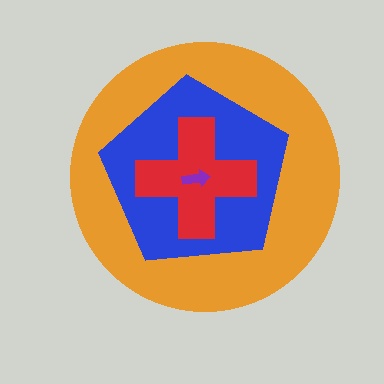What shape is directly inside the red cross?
The purple arrow.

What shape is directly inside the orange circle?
The blue pentagon.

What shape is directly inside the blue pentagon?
The red cross.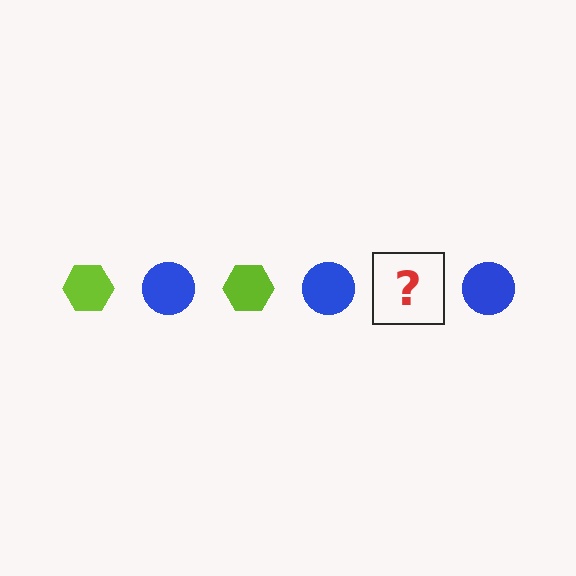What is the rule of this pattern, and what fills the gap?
The rule is that the pattern alternates between lime hexagon and blue circle. The gap should be filled with a lime hexagon.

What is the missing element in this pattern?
The missing element is a lime hexagon.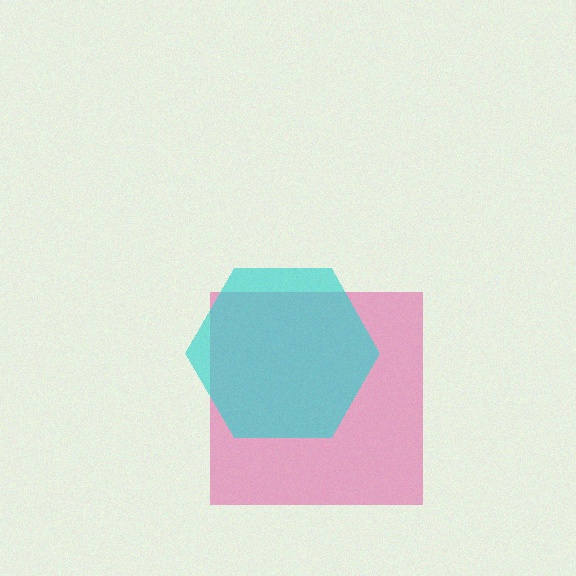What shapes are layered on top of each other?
The layered shapes are: a pink square, a cyan hexagon.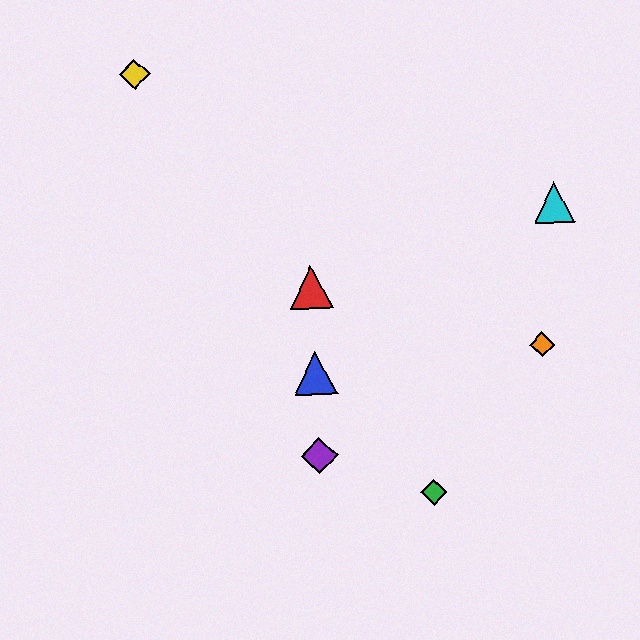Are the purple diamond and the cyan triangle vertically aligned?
No, the purple diamond is at x≈320 and the cyan triangle is at x≈554.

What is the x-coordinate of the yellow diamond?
The yellow diamond is at x≈135.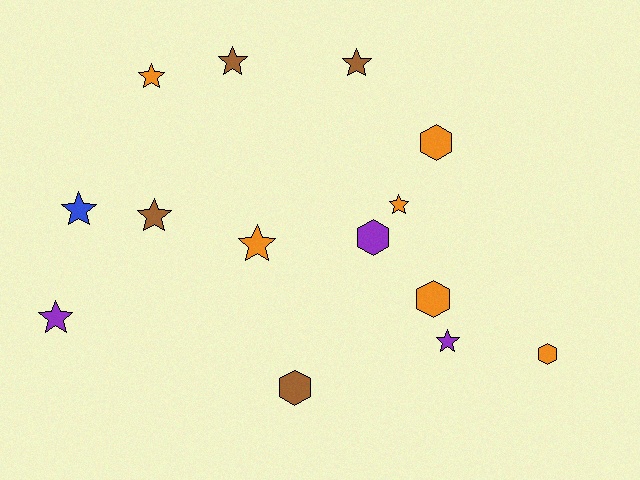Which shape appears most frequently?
Star, with 9 objects.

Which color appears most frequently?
Orange, with 6 objects.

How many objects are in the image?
There are 14 objects.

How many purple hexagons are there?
There is 1 purple hexagon.